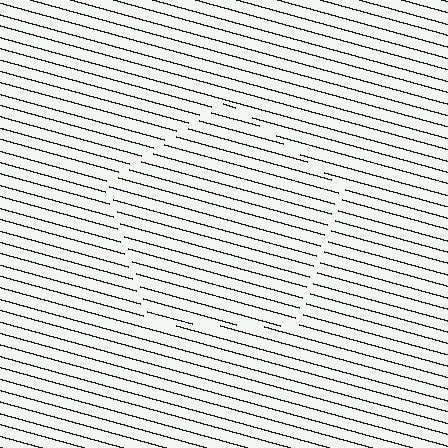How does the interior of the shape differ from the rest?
The interior of the shape contains the same grating, shifted by half a period — the contour is defined by the phase discontinuity where line-ends from the inner and outer gratings abut.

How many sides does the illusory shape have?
5 sides — the line-ends trace a pentagon.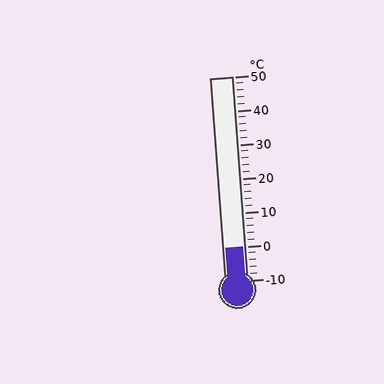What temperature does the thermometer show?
The thermometer shows approximately 0°C.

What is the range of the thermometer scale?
The thermometer scale ranges from -10°C to 50°C.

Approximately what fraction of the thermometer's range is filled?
The thermometer is filled to approximately 15% of its range.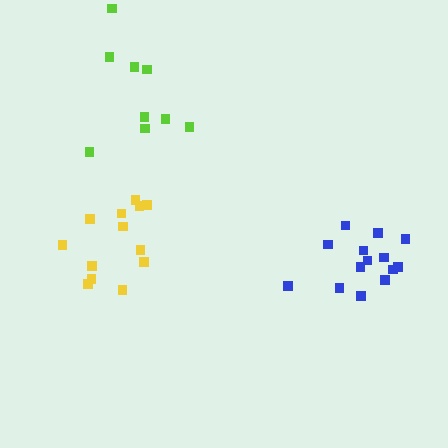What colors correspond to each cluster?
The clusters are colored: lime, blue, yellow.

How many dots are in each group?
Group 1: 9 dots, Group 2: 14 dots, Group 3: 13 dots (36 total).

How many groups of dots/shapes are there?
There are 3 groups.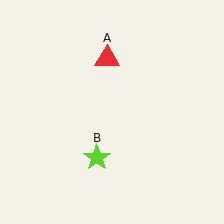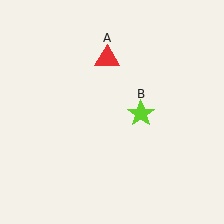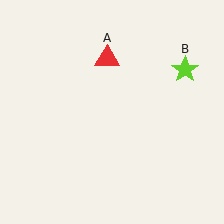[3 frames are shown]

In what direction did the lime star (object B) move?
The lime star (object B) moved up and to the right.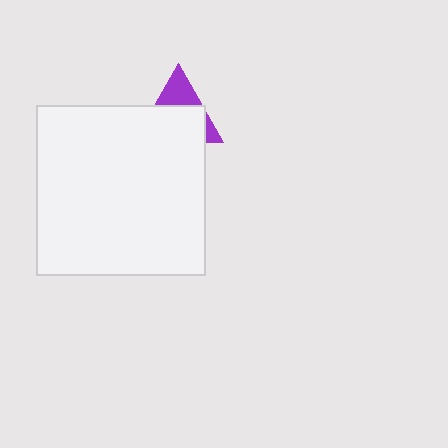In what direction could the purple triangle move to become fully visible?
The purple triangle could move up. That would shift it out from behind the white rectangle entirely.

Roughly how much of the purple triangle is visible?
A small part of it is visible (roughly 37%).